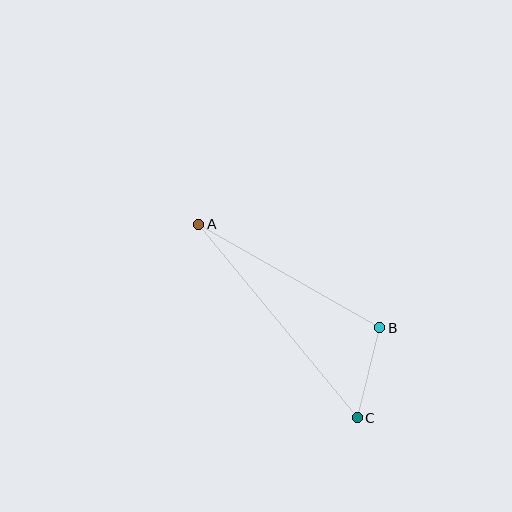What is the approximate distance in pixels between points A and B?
The distance between A and B is approximately 208 pixels.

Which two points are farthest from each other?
Points A and C are farthest from each other.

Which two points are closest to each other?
Points B and C are closest to each other.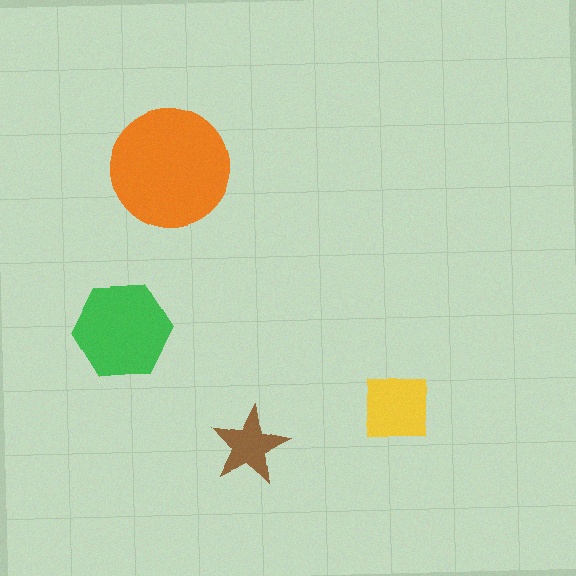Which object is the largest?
The orange circle.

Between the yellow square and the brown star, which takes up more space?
The yellow square.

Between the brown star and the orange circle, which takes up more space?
The orange circle.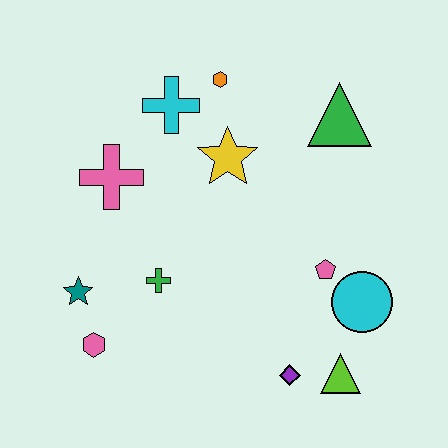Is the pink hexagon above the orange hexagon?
No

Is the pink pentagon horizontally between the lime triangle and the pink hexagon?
Yes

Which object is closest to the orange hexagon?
The cyan cross is closest to the orange hexagon.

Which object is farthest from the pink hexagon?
The green triangle is farthest from the pink hexagon.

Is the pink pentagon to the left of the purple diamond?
No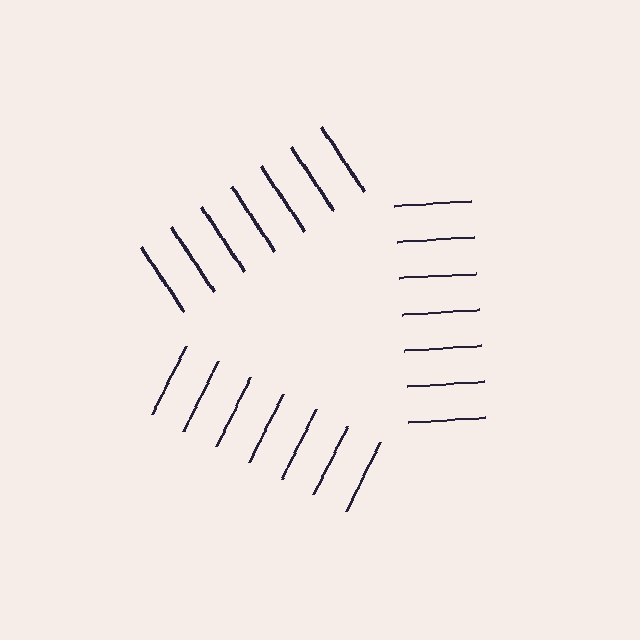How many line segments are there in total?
21 — 7 along each of the 3 edges.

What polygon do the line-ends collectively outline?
An illusory triangle — the line segments terminate on its edges but no continuous stroke is drawn.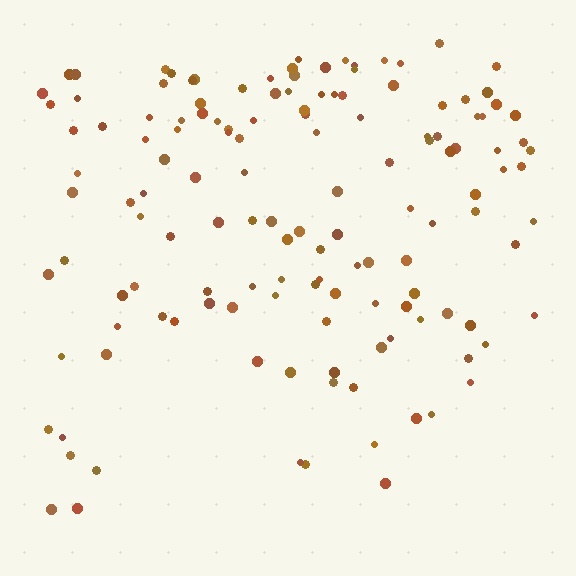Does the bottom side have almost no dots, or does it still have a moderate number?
Still a moderate number, just noticeably fewer than the top.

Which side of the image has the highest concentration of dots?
The top.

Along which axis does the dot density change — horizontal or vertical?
Vertical.